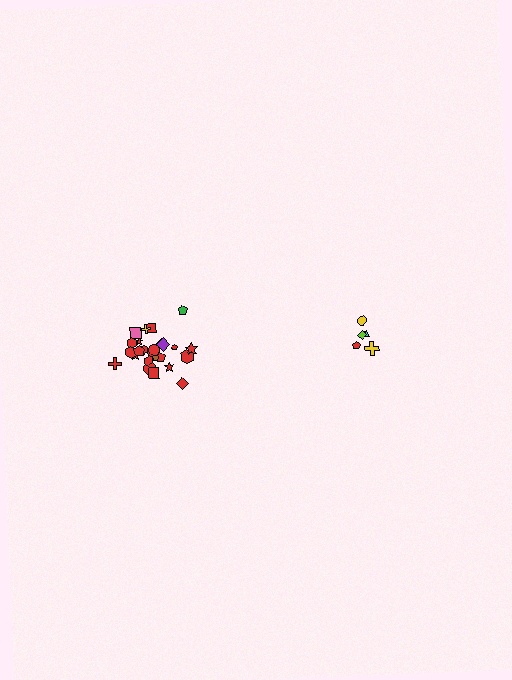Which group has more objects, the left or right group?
The left group.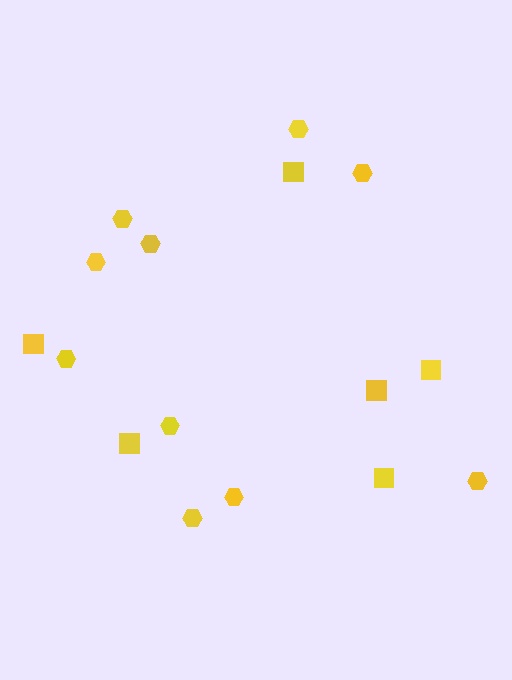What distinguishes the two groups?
There are 2 groups: one group of squares (6) and one group of hexagons (10).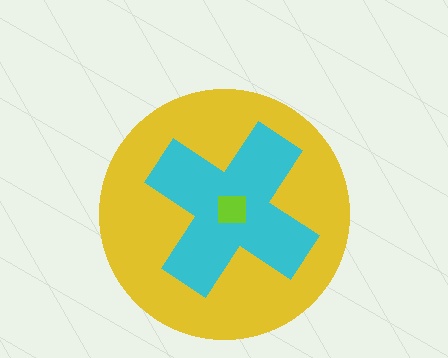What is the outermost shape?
The yellow circle.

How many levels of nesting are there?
3.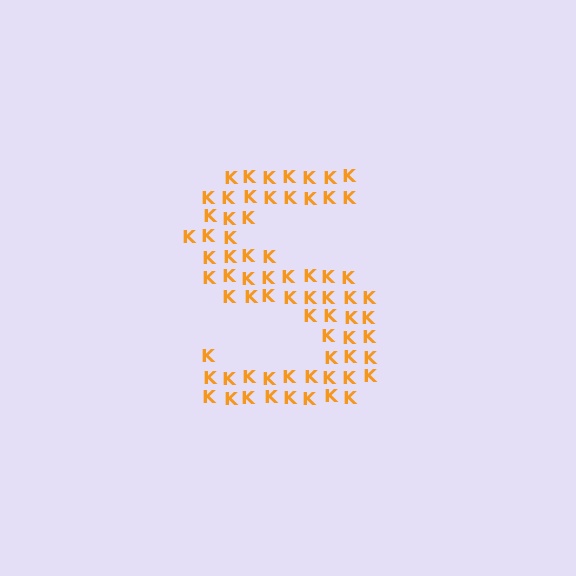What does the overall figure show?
The overall figure shows the letter S.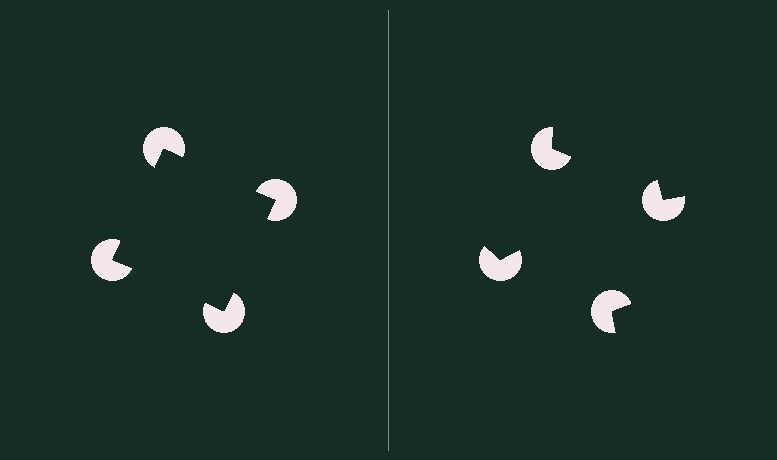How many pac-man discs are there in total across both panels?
8 — 4 on each side.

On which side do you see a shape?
An illusory square appears on the left side. On the right side the wedge cuts are rotated, so no coherent shape forms.